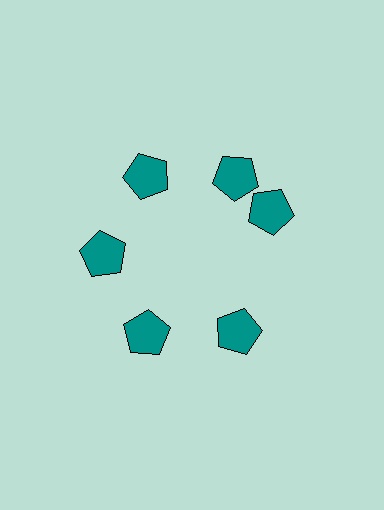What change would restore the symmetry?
The symmetry would be restored by rotating it back into even spacing with its neighbors so that all 6 pentagons sit at equal angles and equal distance from the center.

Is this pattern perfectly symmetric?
No. The 6 teal pentagons are arranged in a ring, but one element near the 3 o'clock position is rotated out of alignment along the ring, breaking the 6-fold rotational symmetry.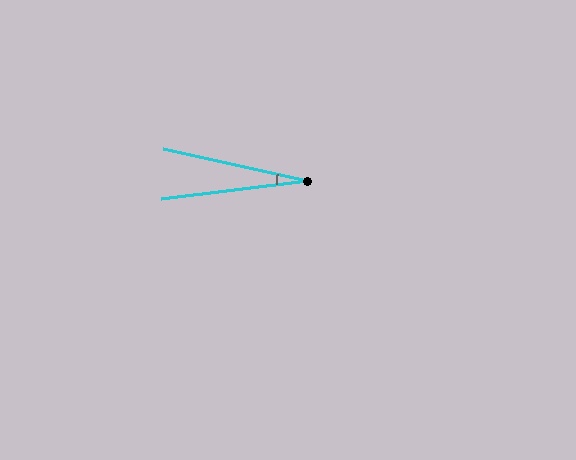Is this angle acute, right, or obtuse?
It is acute.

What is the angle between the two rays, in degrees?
Approximately 19 degrees.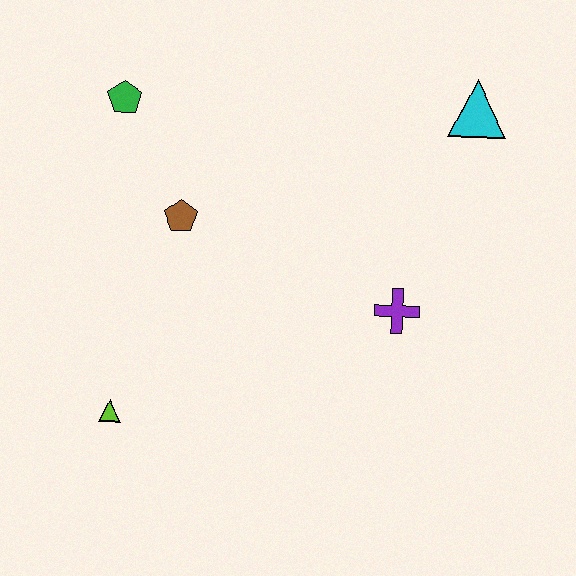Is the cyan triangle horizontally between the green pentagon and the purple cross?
No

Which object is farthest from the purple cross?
The green pentagon is farthest from the purple cross.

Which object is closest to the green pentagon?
The brown pentagon is closest to the green pentagon.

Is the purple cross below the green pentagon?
Yes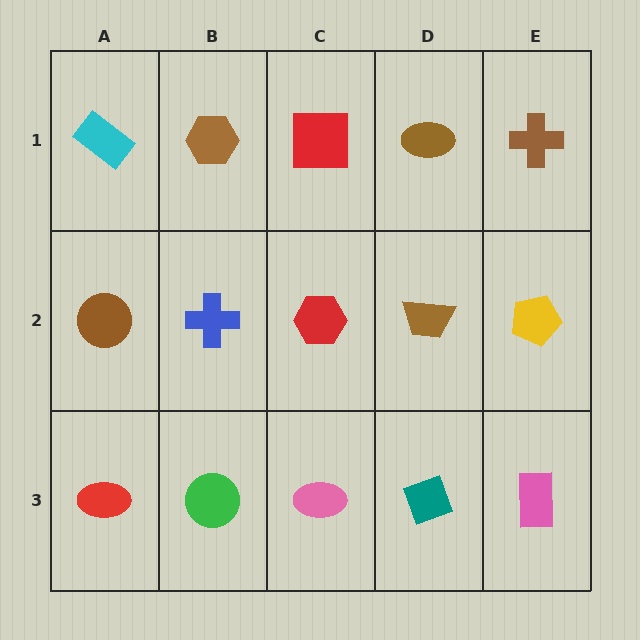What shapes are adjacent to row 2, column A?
A cyan rectangle (row 1, column A), a red ellipse (row 3, column A), a blue cross (row 2, column B).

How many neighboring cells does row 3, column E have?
2.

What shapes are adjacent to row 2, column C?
A red square (row 1, column C), a pink ellipse (row 3, column C), a blue cross (row 2, column B), a brown trapezoid (row 2, column D).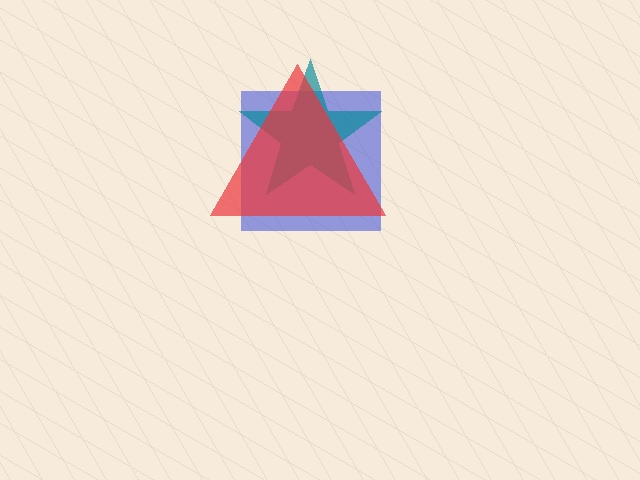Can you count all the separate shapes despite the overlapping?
Yes, there are 3 separate shapes.